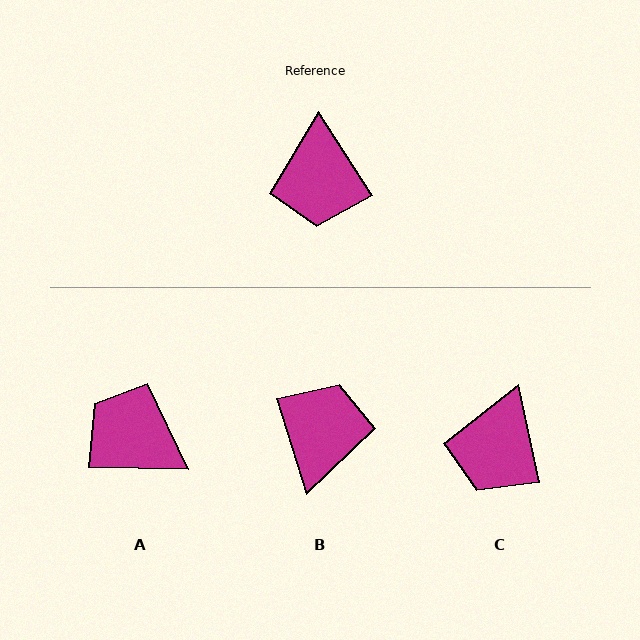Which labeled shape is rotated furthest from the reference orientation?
B, about 164 degrees away.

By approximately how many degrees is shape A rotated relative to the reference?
Approximately 124 degrees clockwise.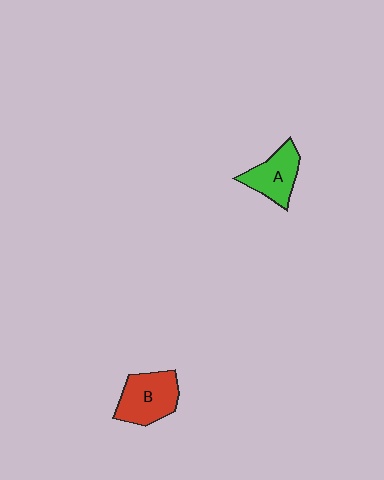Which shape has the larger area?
Shape B (red).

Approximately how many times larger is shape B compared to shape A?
Approximately 1.2 times.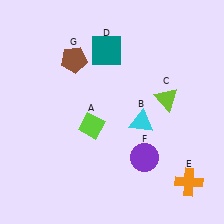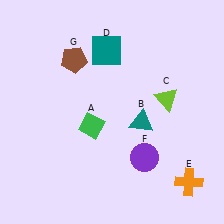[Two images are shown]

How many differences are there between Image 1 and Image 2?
There are 2 differences between the two images.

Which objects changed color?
A changed from lime to green. B changed from cyan to teal.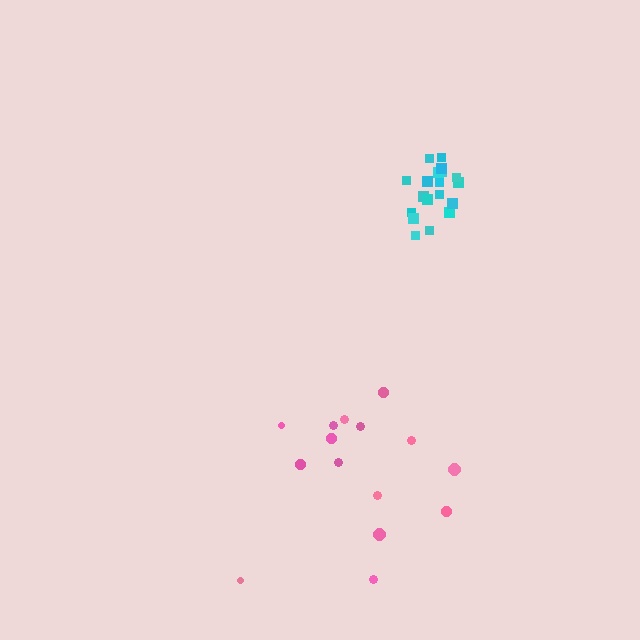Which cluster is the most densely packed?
Cyan.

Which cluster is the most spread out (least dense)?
Pink.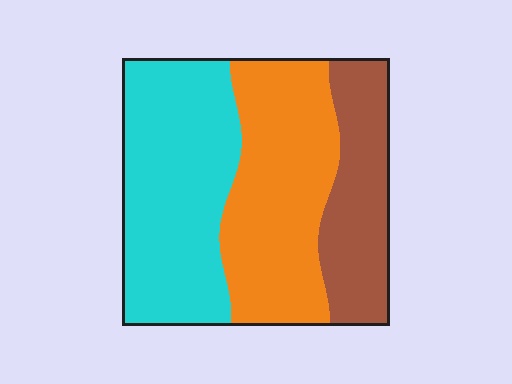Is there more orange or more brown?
Orange.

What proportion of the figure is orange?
Orange takes up between a third and a half of the figure.